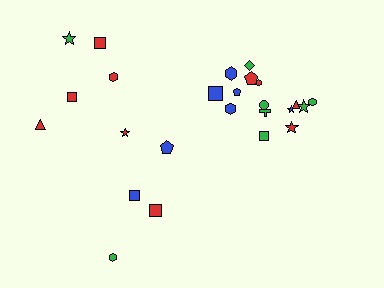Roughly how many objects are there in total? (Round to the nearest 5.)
Roughly 25 objects in total.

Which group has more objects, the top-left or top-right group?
The top-right group.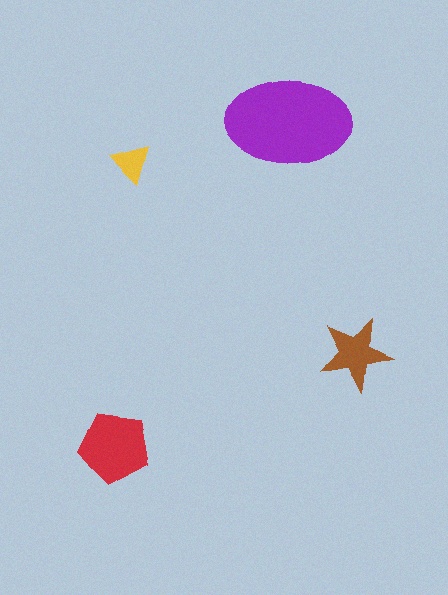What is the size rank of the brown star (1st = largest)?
3rd.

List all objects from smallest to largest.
The yellow triangle, the brown star, the red pentagon, the purple ellipse.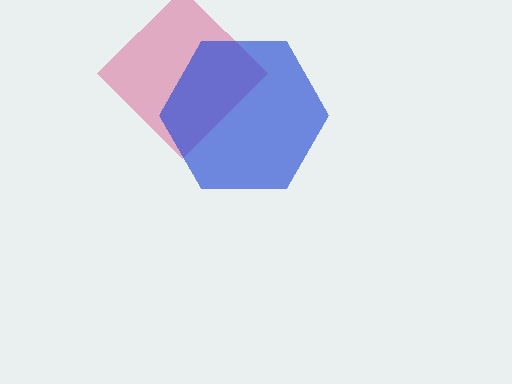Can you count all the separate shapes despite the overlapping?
Yes, there are 2 separate shapes.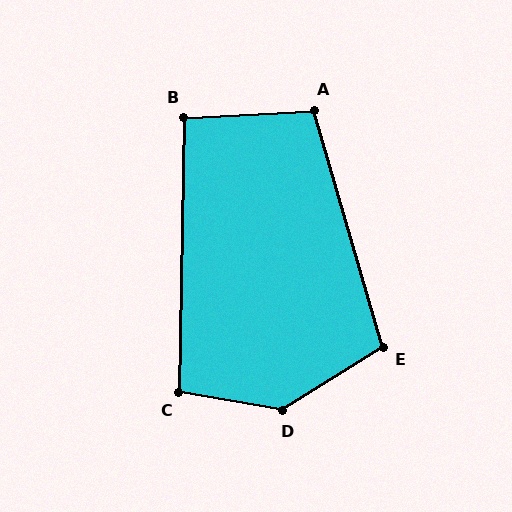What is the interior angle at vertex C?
Approximately 99 degrees (obtuse).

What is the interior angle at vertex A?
Approximately 103 degrees (obtuse).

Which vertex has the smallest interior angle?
B, at approximately 94 degrees.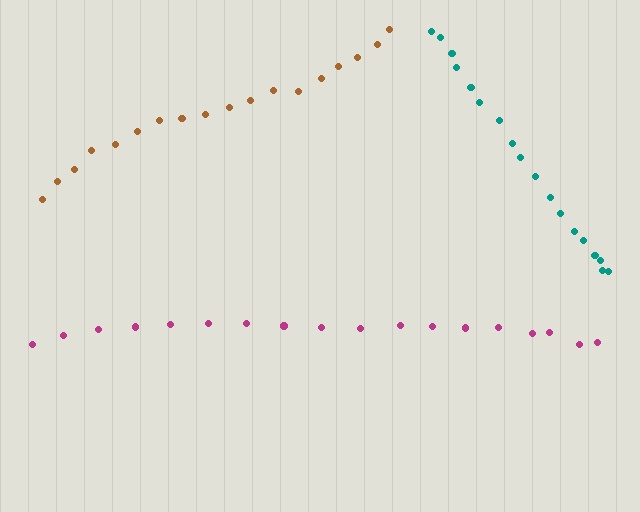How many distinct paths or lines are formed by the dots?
There are 3 distinct paths.